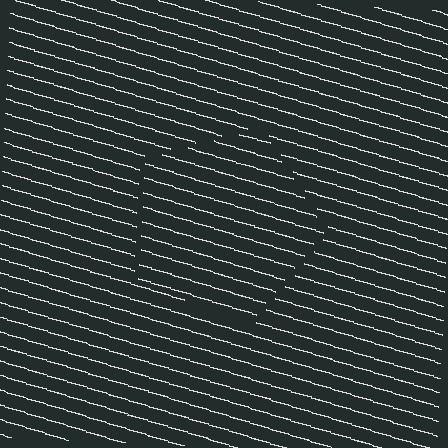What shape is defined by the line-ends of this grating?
An illusory pentagon. The interior of the shape contains the same grating, shifted by half a period — the contour is defined by the phase discontinuity where line-ends from the inner and outer gratings abut.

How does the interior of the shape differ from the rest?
The interior of the shape contains the same grating, shifted by half a period — the contour is defined by the phase discontinuity where line-ends from the inner and outer gratings abut.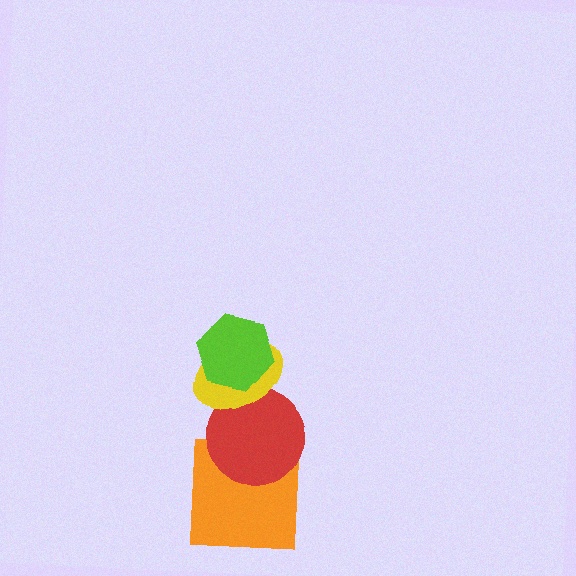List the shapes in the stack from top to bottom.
From top to bottom: the lime hexagon, the yellow ellipse, the red circle, the orange square.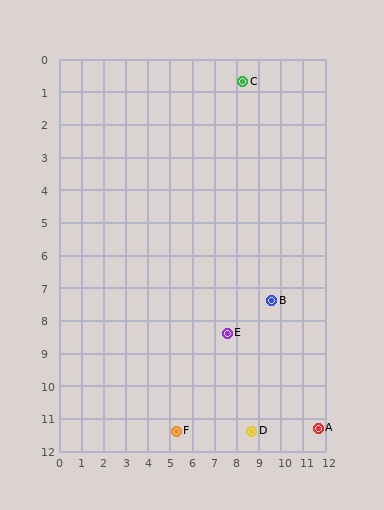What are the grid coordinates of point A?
Point A is at approximately (11.7, 11.3).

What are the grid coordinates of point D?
Point D is at approximately (8.7, 11.4).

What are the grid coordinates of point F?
Point F is at approximately (5.3, 11.4).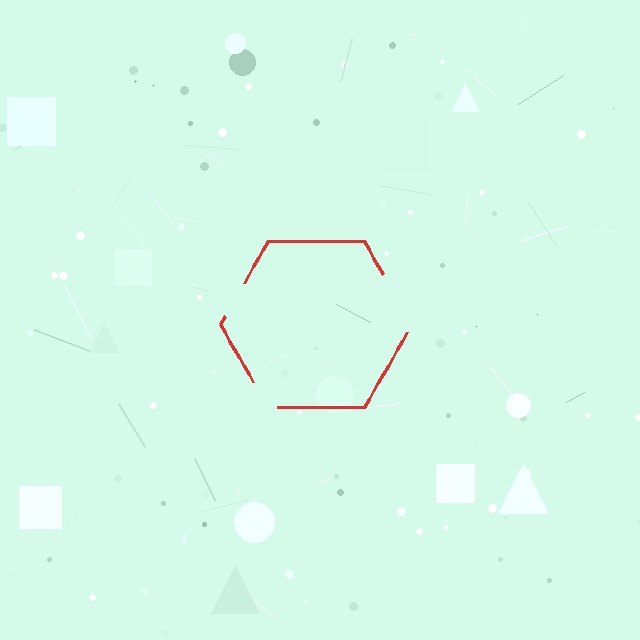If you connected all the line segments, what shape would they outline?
They would outline a hexagon.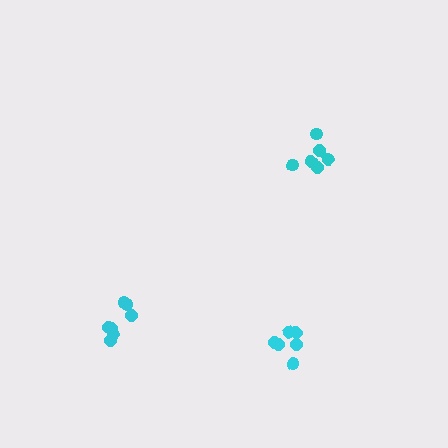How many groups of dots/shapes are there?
There are 3 groups.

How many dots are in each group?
Group 1: 6 dots, Group 2: 7 dots, Group 3: 6 dots (19 total).